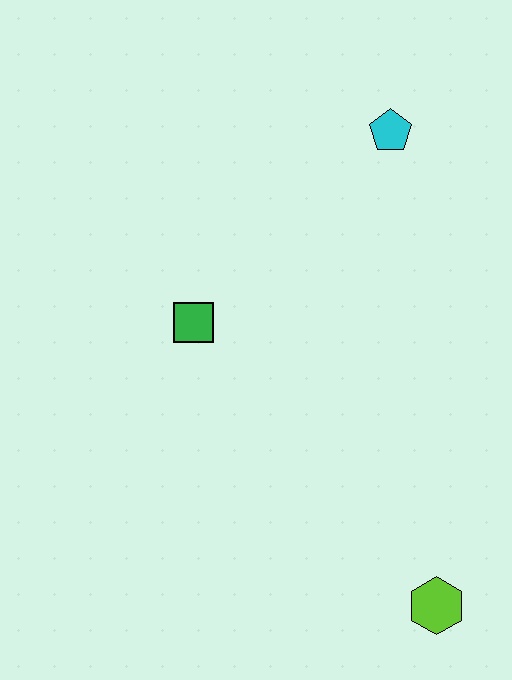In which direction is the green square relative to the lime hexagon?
The green square is above the lime hexagon.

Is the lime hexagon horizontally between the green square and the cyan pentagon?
No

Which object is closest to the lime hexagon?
The green square is closest to the lime hexagon.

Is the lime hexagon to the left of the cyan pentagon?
No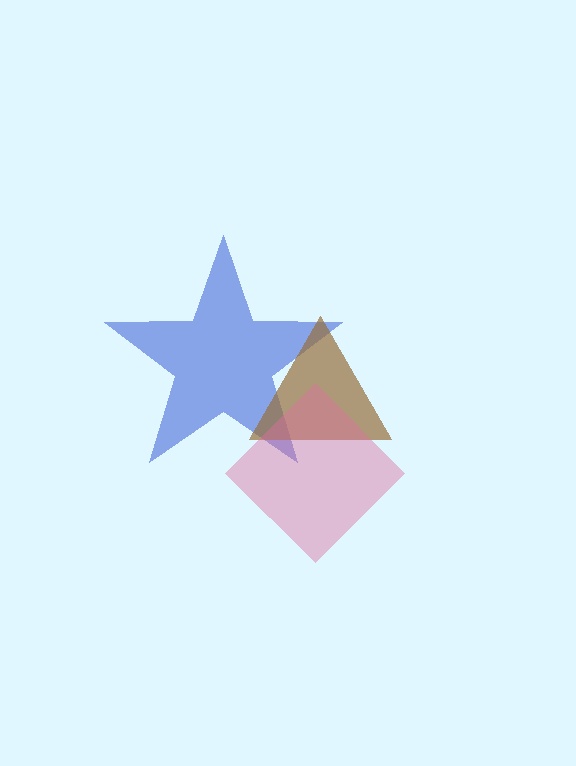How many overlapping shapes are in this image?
There are 3 overlapping shapes in the image.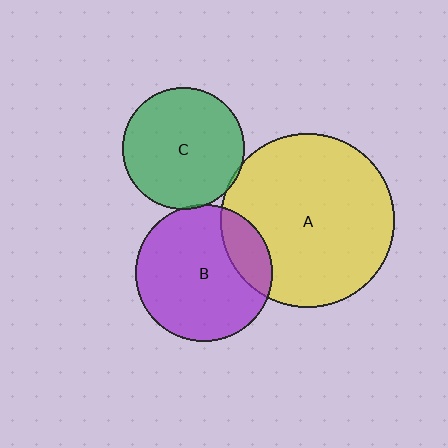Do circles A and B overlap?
Yes.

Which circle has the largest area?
Circle A (yellow).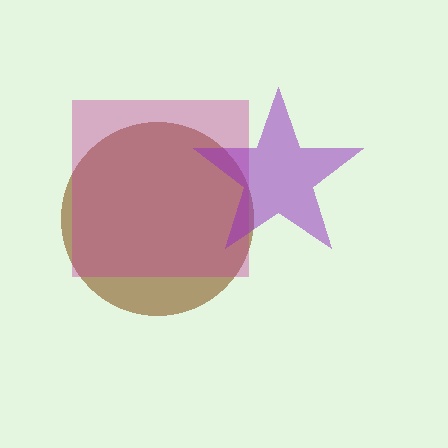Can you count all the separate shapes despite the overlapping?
Yes, there are 3 separate shapes.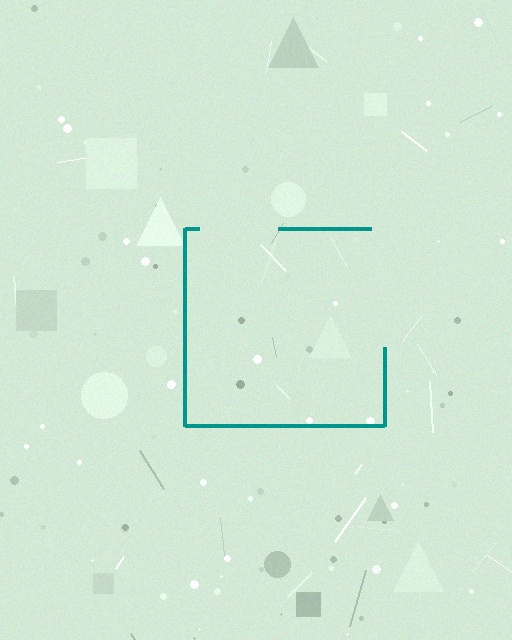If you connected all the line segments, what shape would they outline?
They would outline a square.